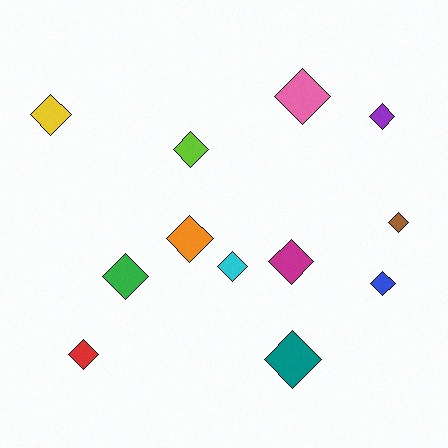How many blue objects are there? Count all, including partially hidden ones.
There is 1 blue object.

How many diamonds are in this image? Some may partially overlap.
There are 12 diamonds.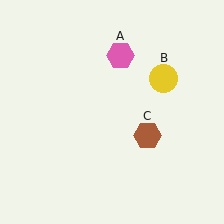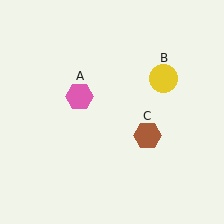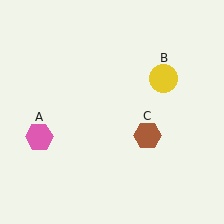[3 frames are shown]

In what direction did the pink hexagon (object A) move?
The pink hexagon (object A) moved down and to the left.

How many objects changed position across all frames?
1 object changed position: pink hexagon (object A).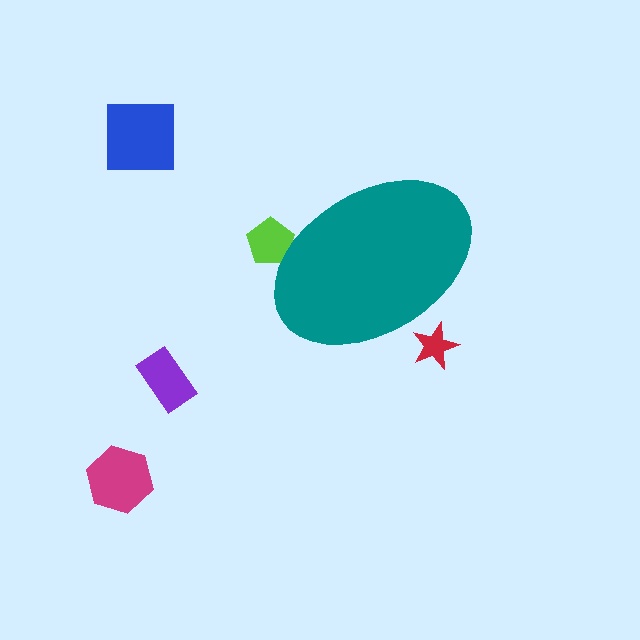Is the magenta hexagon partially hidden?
No, the magenta hexagon is fully visible.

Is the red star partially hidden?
Yes, the red star is partially hidden behind the teal ellipse.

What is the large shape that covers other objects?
A teal ellipse.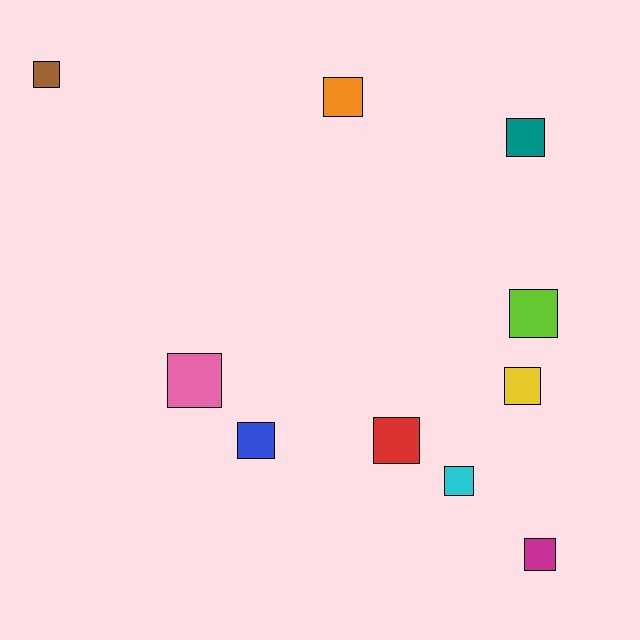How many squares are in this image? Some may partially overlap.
There are 10 squares.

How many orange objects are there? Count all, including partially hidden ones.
There is 1 orange object.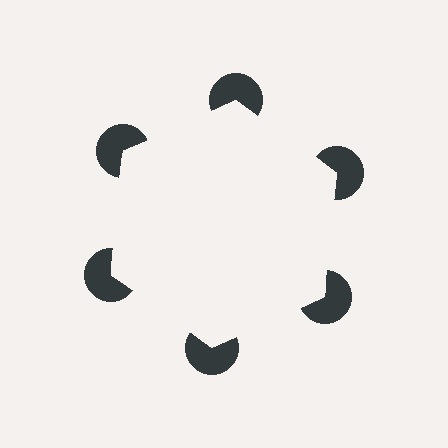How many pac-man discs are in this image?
There are 6 — one at each vertex of the illusory hexagon.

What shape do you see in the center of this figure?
An illusory hexagon — its edges are inferred from the aligned wedge cuts in the pac-man discs, not physically drawn.